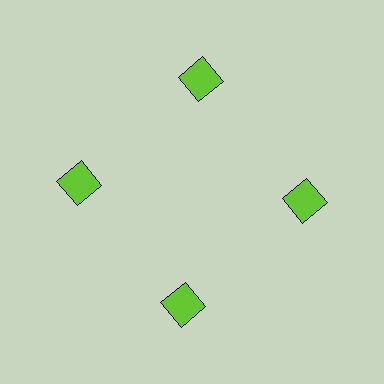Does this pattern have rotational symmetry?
Yes, this pattern has 4-fold rotational symmetry. It looks the same after rotating 90 degrees around the center.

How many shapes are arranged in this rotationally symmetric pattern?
There are 4 shapes, arranged in 4 groups of 1.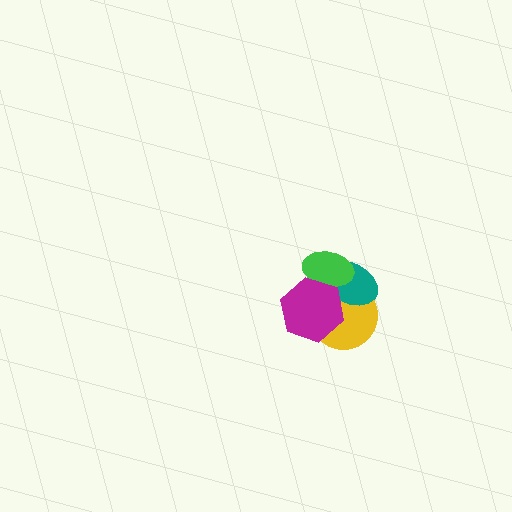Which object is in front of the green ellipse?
The magenta hexagon is in front of the green ellipse.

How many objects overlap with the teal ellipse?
3 objects overlap with the teal ellipse.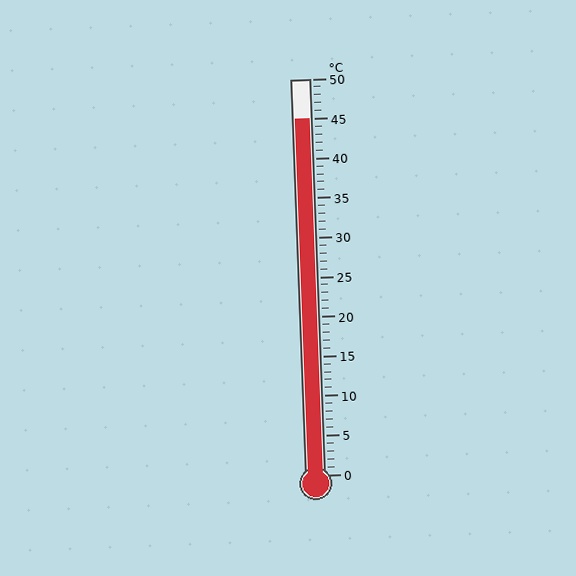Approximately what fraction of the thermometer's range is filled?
The thermometer is filled to approximately 90% of its range.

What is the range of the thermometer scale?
The thermometer scale ranges from 0°C to 50°C.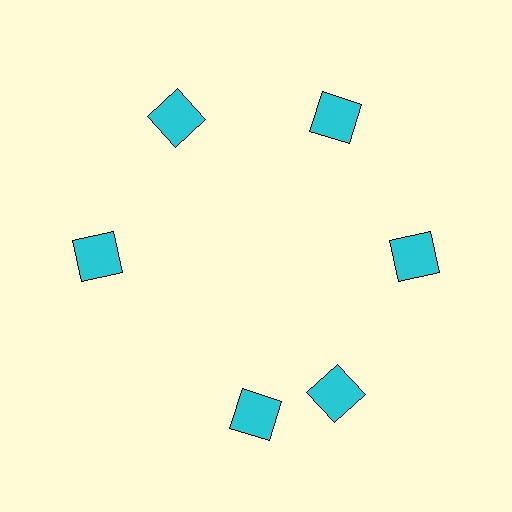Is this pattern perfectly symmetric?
No. The 6 cyan squares are arranged in a ring, but one element near the 7 o'clock position is rotated out of alignment along the ring, breaking the 6-fold rotational symmetry.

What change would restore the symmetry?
The symmetry would be restored by rotating it back into even spacing with its neighbors so that all 6 squares sit at equal angles and equal distance from the center.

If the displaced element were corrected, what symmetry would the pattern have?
It would have 6-fold rotational symmetry — the pattern would map onto itself every 60 degrees.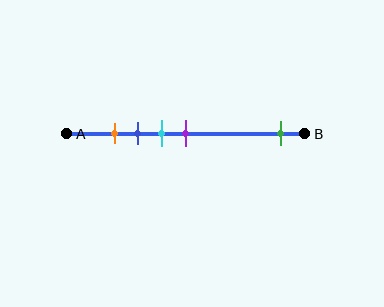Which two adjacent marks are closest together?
The orange and blue marks are the closest adjacent pair.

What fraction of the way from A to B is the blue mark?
The blue mark is approximately 30% (0.3) of the way from A to B.